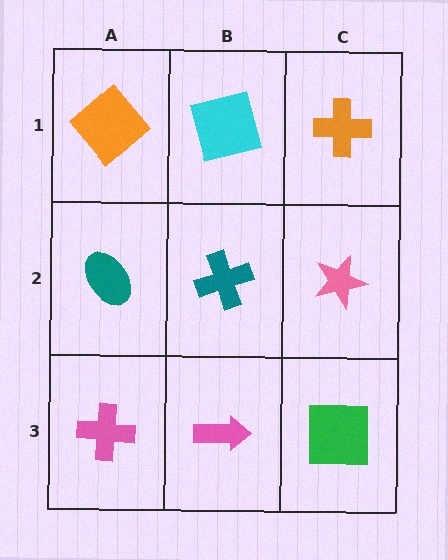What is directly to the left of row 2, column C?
A teal cross.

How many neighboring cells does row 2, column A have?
3.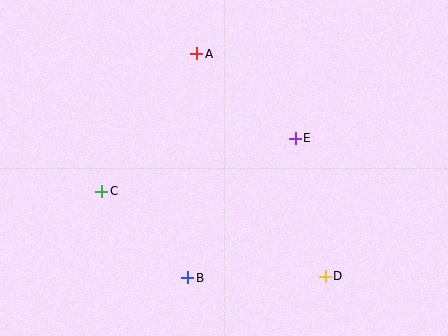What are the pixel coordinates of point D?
Point D is at (325, 276).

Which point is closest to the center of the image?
Point E at (295, 138) is closest to the center.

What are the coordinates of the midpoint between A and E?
The midpoint between A and E is at (246, 96).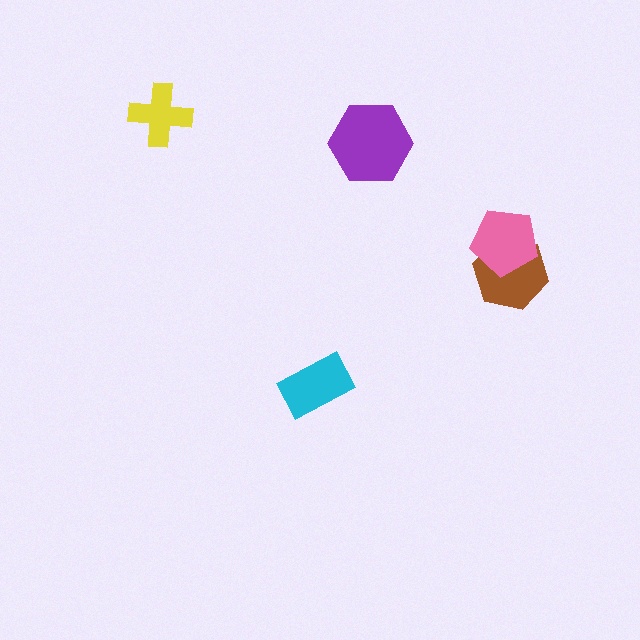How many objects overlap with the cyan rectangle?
0 objects overlap with the cyan rectangle.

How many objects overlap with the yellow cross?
0 objects overlap with the yellow cross.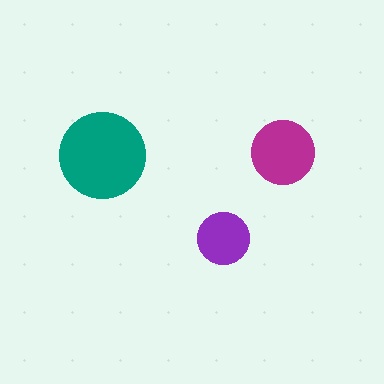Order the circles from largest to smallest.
the teal one, the magenta one, the purple one.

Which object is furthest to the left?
The teal circle is leftmost.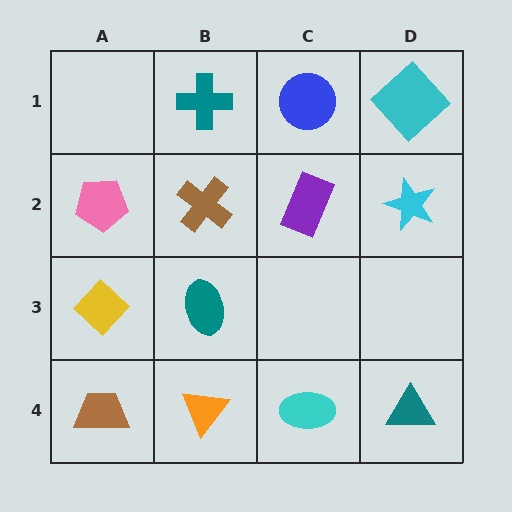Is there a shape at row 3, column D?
No, that cell is empty.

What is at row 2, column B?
A brown cross.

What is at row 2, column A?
A pink pentagon.